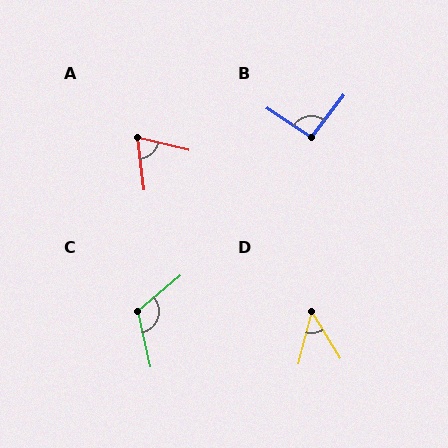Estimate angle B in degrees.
Approximately 95 degrees.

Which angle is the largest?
C, at approximately 117 degrees.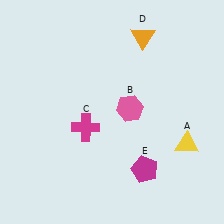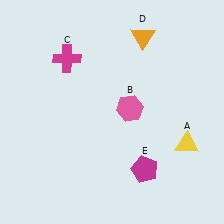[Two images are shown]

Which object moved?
The magenta cross (C) moved up.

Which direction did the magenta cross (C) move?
The magenta cross (C) moved up.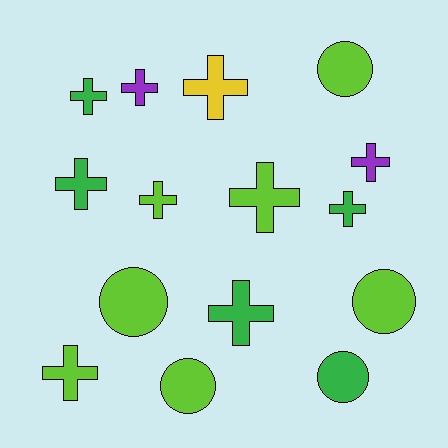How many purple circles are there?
There are no purple circles.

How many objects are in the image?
There are 15 objects.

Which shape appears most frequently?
Cross, with 10 objects.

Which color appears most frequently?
Lime, with 7 objects.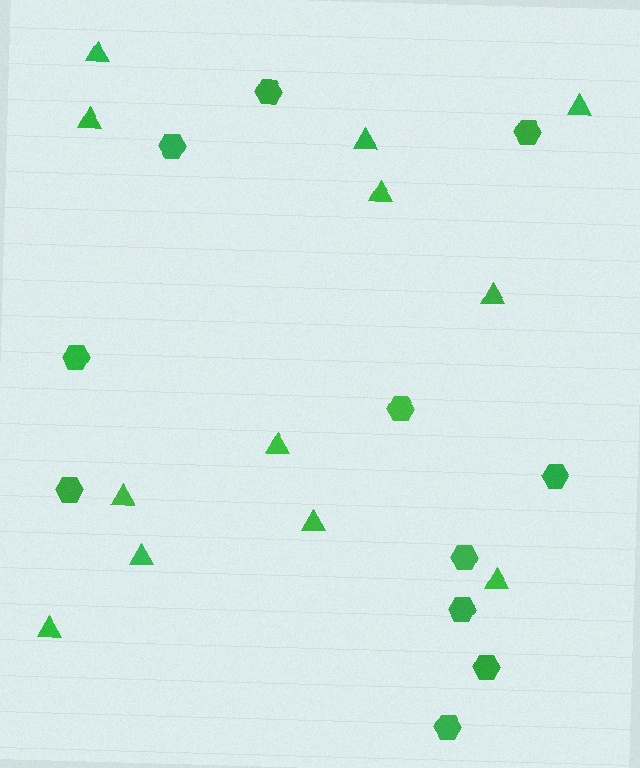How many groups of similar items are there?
There are 2 groups: one group of hexagons (11) and one group of triangles (12).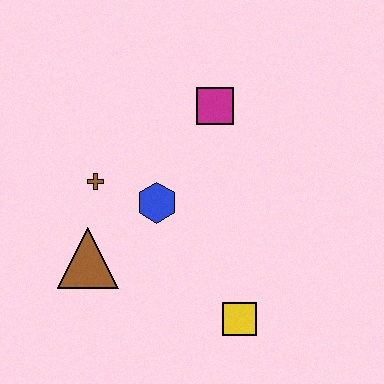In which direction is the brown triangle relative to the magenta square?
The brown triangle is below the magenta square.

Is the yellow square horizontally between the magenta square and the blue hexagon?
No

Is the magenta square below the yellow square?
No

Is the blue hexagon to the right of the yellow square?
No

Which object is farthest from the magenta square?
The yellow square is farthest from the magenta square.